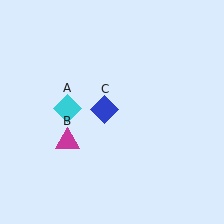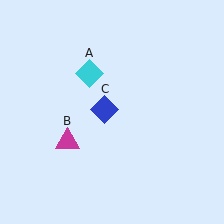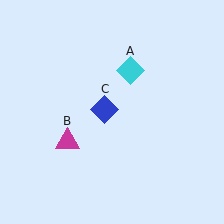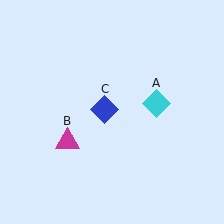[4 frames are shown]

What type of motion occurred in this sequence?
The cyan diamond (object A) rotated clockwise around the center of the scene.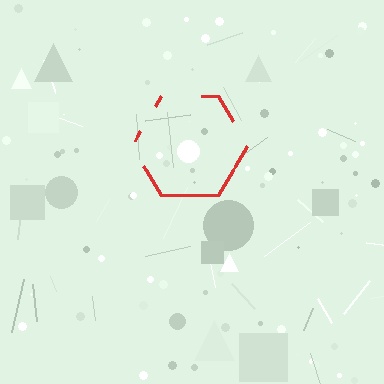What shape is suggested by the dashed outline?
The dashed outline suggests a hexagon.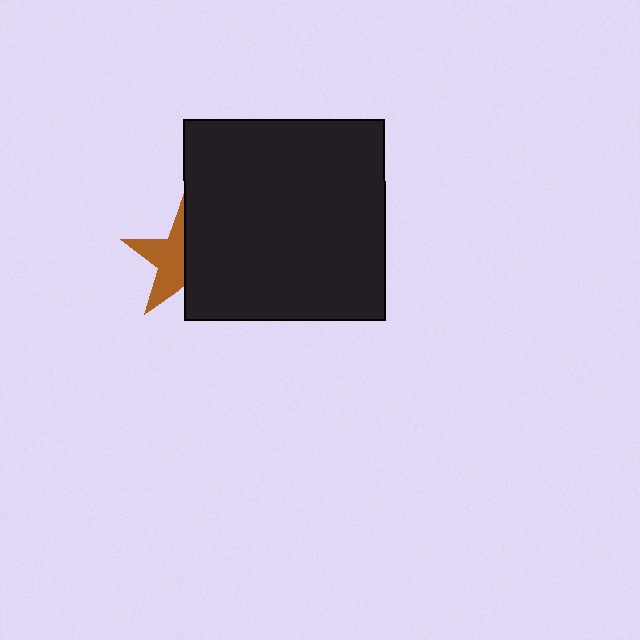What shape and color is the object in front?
The object in front is a black square.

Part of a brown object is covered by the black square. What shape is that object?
It is a star.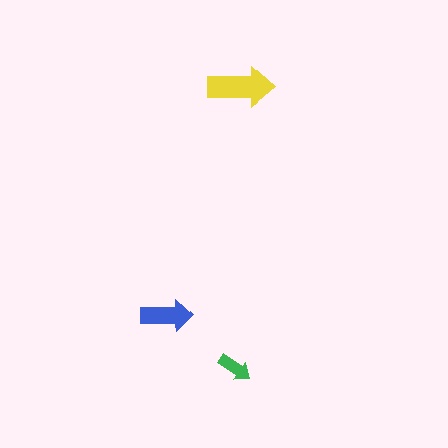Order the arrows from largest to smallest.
the yellow one, the blue one, the green one.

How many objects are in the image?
There are 3 objects in the image.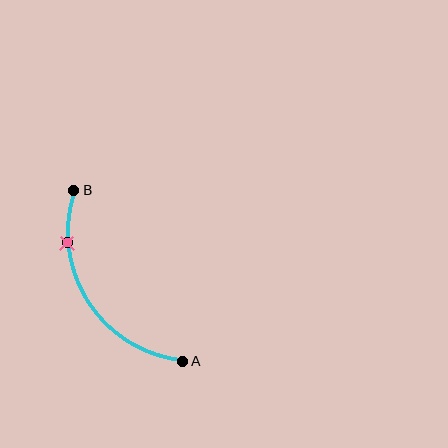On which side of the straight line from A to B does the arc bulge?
The arc bulges to the left of the straight line connecting A and B.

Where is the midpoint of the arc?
The arc midpoint is the point on the curve farthest from the straight line joining A and B. It sits to the left of that line.